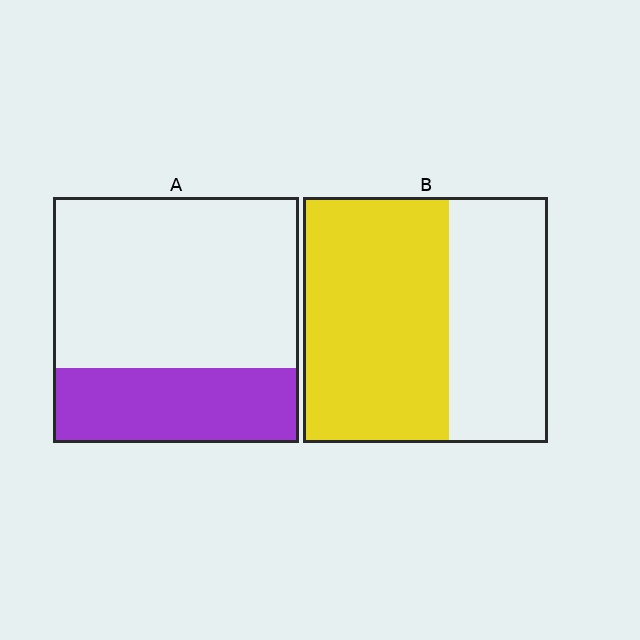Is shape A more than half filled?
No.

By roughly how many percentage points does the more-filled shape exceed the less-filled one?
By roughly 30 percentage points (B over A).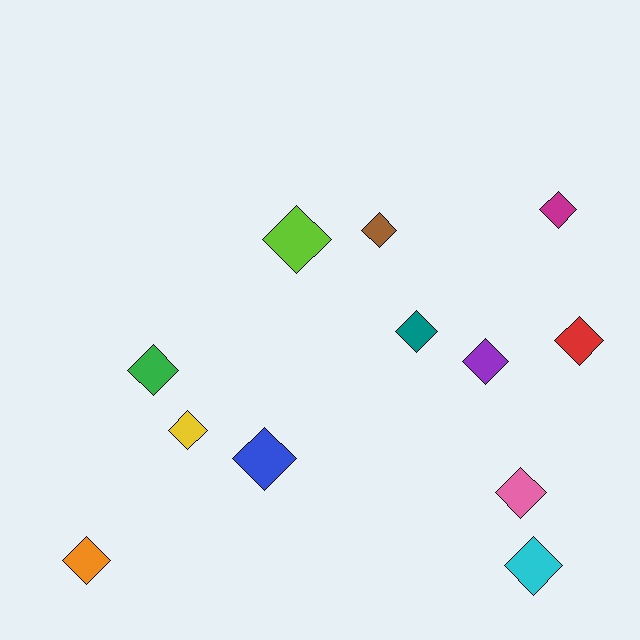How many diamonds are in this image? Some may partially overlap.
There are 12 diamonds.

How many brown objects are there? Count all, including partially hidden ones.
There is 1 brown object.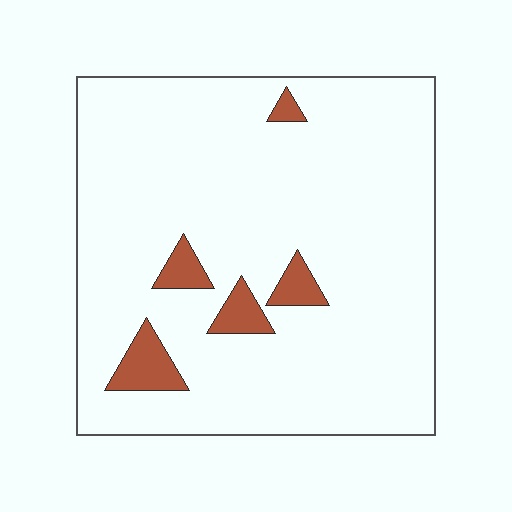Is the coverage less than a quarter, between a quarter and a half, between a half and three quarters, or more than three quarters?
Less than a quarter.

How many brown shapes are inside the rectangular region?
5.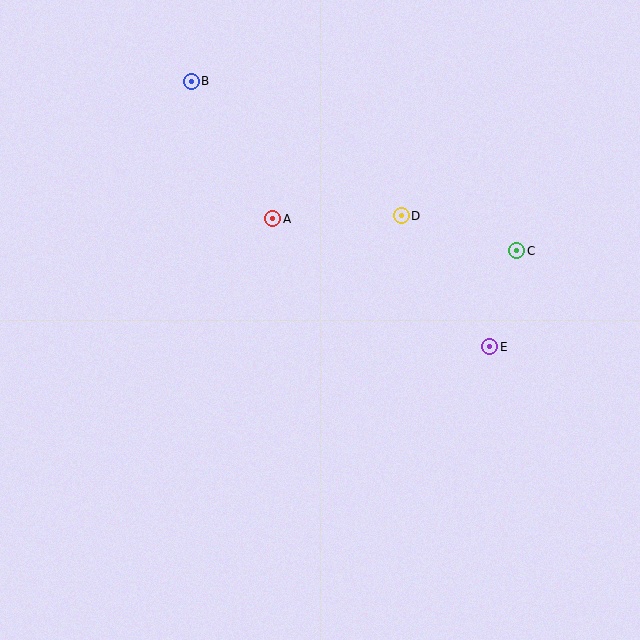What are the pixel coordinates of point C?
Point C is at (517, 251).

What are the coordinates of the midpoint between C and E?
The midpoint between C and E is at (503, 299).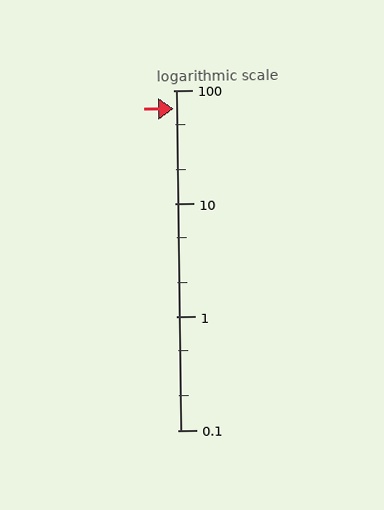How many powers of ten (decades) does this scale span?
The scale spans 3 decades, from 0.1 to 100.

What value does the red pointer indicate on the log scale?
The pointer indicates approximately 69.